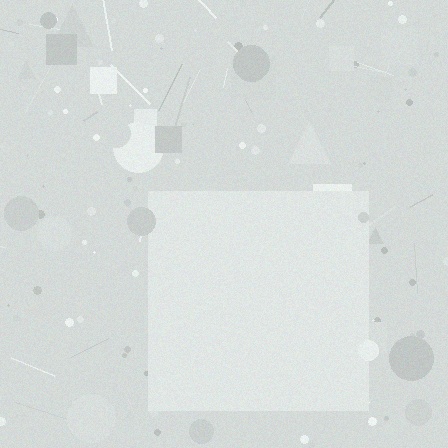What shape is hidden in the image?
A square is hidden in the image.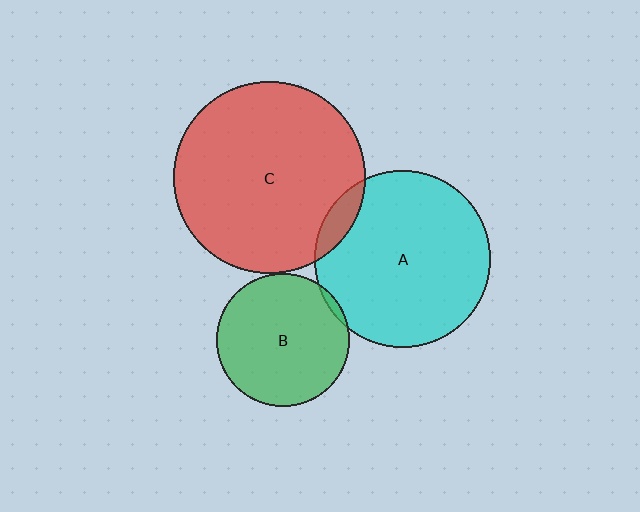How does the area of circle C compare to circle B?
Approximately 2.1 times.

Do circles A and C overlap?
Yes.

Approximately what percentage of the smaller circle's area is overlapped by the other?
Approximately 10%.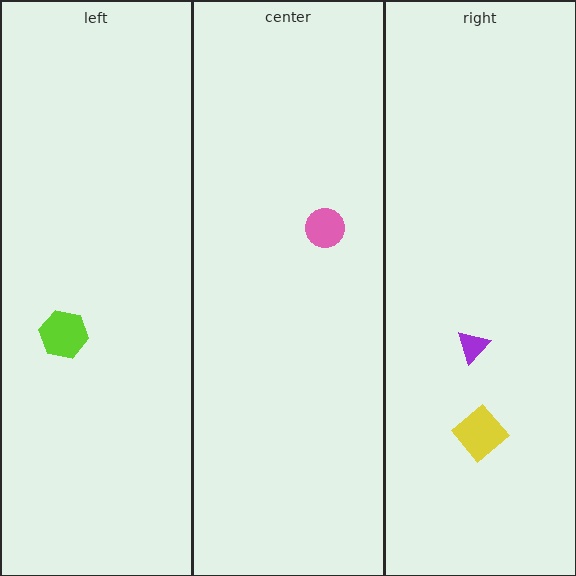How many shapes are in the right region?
2.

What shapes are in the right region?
The yellow diamond, the purple triangle.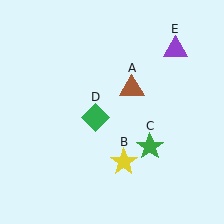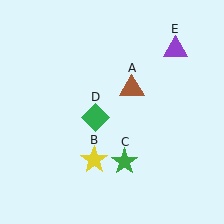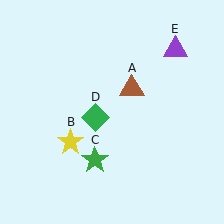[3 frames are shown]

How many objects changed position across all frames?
2 objects changed position: yellow star (object B), green star (object C).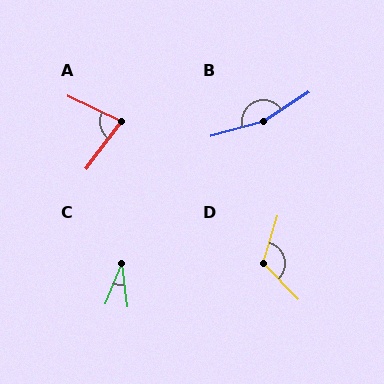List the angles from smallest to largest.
C (30°), A (79°), D (119°), B (163°).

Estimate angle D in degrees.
Approximately 119 degrees.